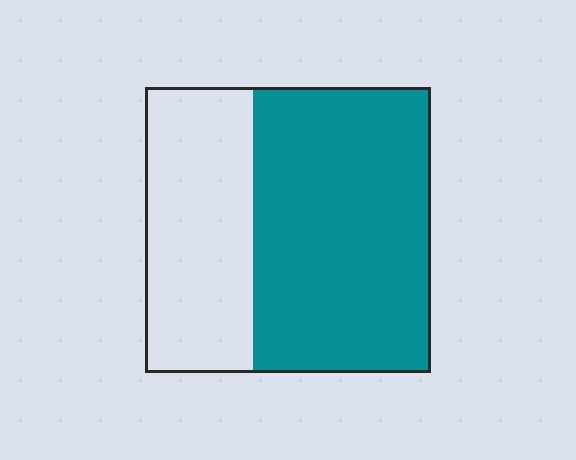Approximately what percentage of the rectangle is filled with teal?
Approximately 60%.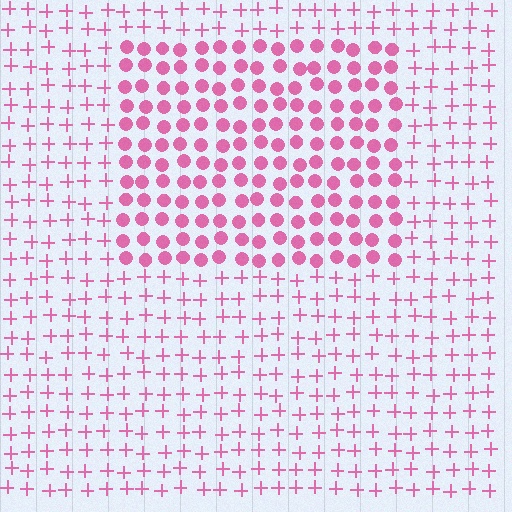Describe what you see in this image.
The image is filled with small pink elements arranged in a uniform grid. A rectangle-shaped region contains circles, while the surrounding area contains plus signs. The boundary is defined purely by the change in element shape.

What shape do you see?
I see a rectangle.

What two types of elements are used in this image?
The image uses circles inside the rectangle region and plus signs outside it.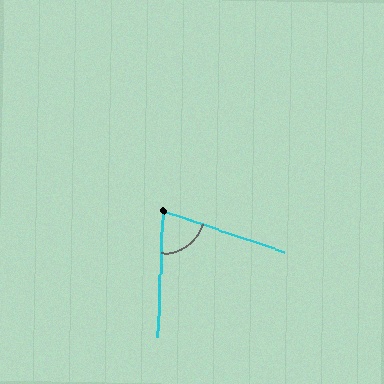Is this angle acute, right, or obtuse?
It is acute.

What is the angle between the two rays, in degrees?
Approximately 73 degrees.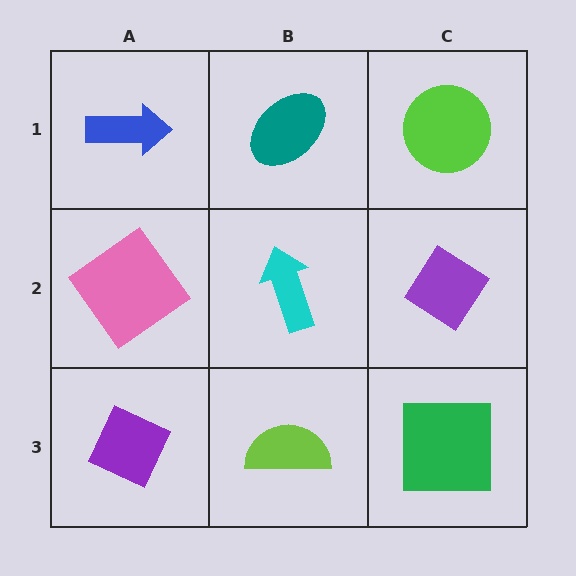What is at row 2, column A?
A pink diamond.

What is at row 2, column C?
A purple diamond.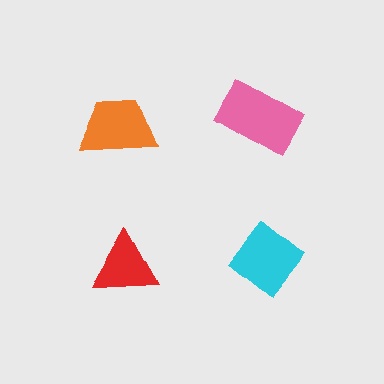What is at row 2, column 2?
A cyan diamond.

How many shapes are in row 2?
2 shapes.